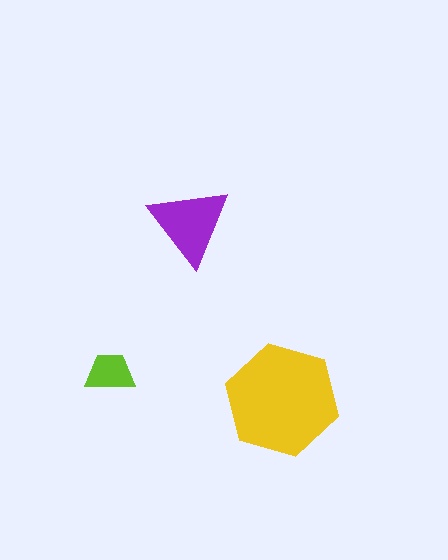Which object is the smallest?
The lime trapezoid.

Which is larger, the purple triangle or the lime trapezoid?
The purple triangle.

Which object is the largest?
The yellow hexagon.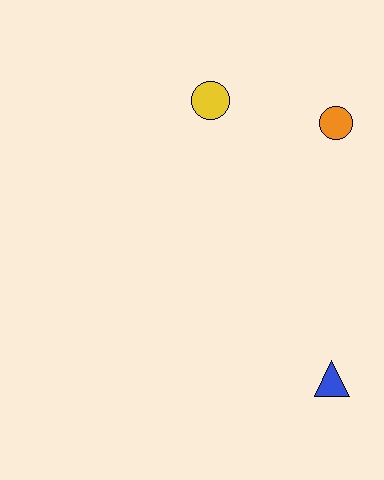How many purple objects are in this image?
There are no purple objects.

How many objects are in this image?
There are 3 objects.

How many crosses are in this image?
There are no crosses.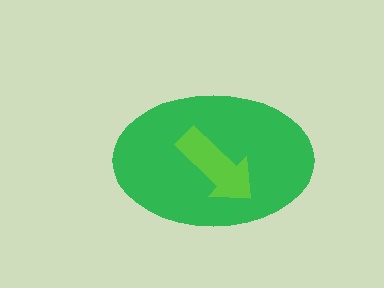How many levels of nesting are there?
2.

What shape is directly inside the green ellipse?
The lime arrow.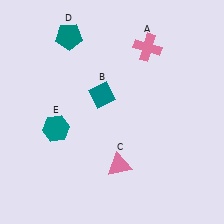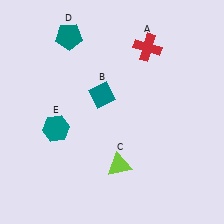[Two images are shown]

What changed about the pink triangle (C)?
In Image 1, C is pink. In Image 2, it changed to lime.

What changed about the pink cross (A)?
In Image 1, A is pink. In Image 2, it changed to red.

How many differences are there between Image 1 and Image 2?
There are 2 differences between the two images.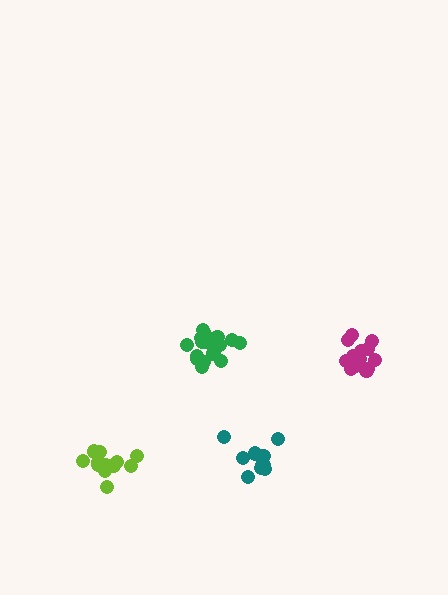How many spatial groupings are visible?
There are 4 spatial groupings.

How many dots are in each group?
Group 1: 16 dots, Group 2: 13 dots, Group 3: 10 dots, Group 4: 15 dots (54 total).